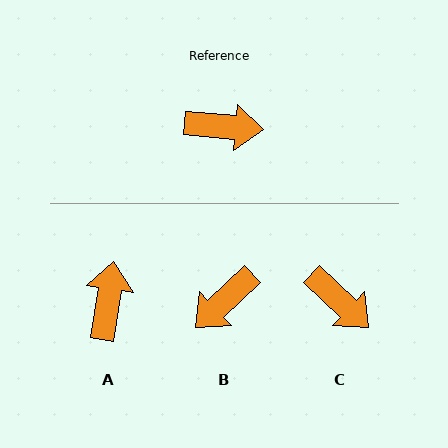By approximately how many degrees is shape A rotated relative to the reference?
Approximately 86 degrees counter-clockwise.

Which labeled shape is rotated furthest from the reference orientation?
B, about 132 degrees away.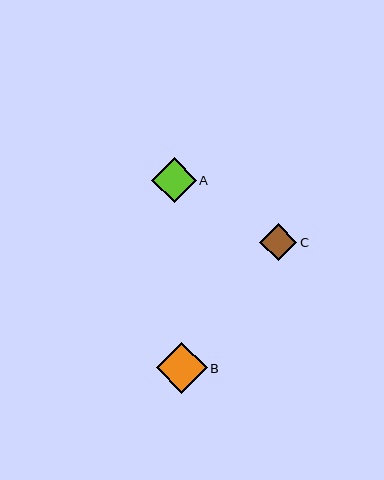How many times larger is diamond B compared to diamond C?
Diamond B is approximately 1.4 times the size of diamond C.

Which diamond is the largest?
Diamond B is the largest with a size of approximately 51 pixels.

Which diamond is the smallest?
Diamond C is the smallest with a size of approximately 37 pixels.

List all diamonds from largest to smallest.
From largest to smallest: B, A, C.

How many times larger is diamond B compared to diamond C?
Diamond B is approximately 1.4 times the size of diamond C.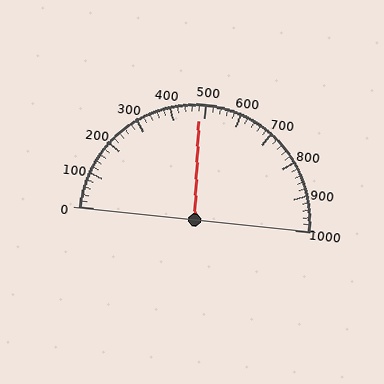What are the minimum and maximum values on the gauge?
The gauge ranges from 0 to 1000.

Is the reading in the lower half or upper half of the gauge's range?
The reading is in the lower half of the range (0 to 1000).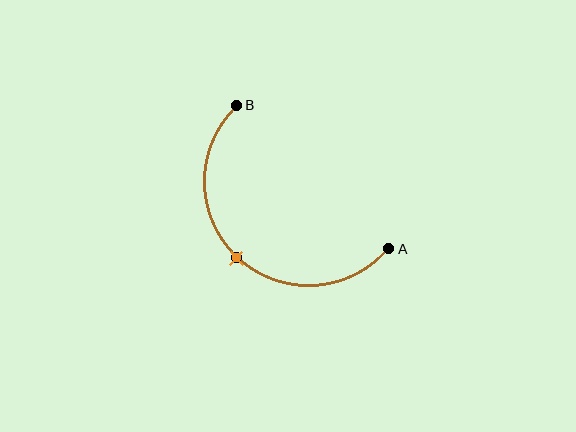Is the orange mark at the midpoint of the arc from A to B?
Yes. The orange mark lies on the arc at equal arc-length from both A and B — it is the arc midpoint.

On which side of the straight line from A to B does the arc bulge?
The arc bulges below and to the left of the straight line connecting A and B.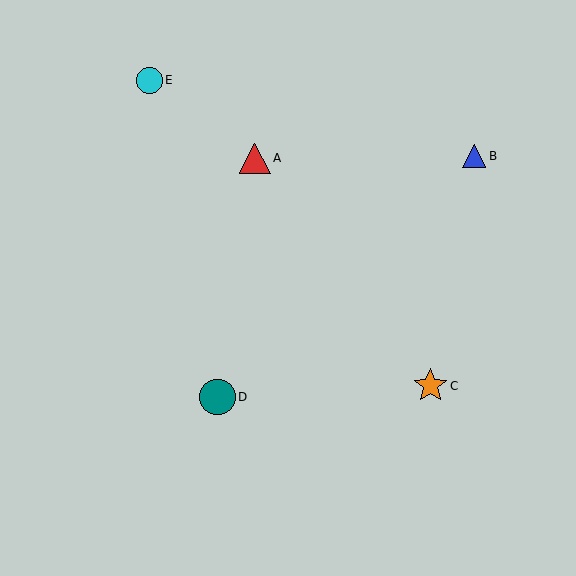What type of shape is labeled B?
Shape B is a blue triangle.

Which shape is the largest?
The teal circle (labeled D) is the largest.